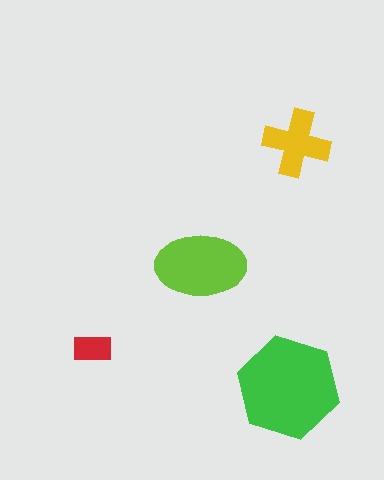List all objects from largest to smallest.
The green hexagon, the lime ellipse, the yellow cross, the red rectangle.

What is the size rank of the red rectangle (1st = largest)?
4th.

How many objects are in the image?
There are 4 objects in the image.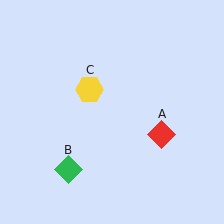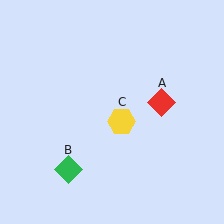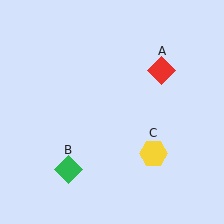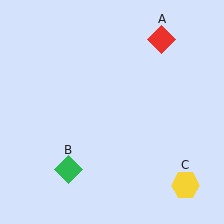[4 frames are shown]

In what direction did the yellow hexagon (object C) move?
The yellow hexagon (object C) moved down and to the right.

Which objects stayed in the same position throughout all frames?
Green diamond (object B) remained stationary.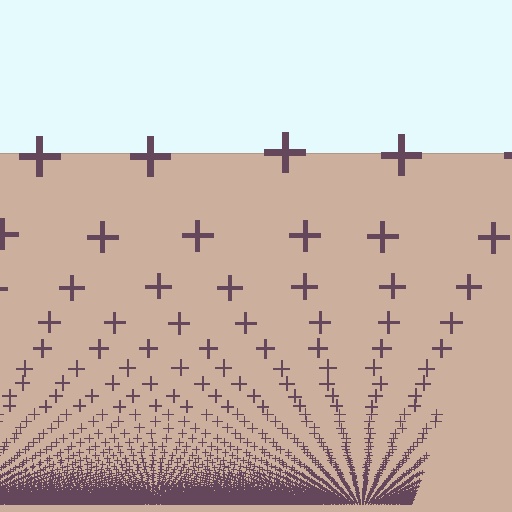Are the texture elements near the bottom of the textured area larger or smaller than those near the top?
Smaller. The gradient is inverted — elements near the bottom are smaller and denser.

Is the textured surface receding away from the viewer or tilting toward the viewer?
The surface appears to tilt toward the viewer. Texture elements get larger and sparser toward the top.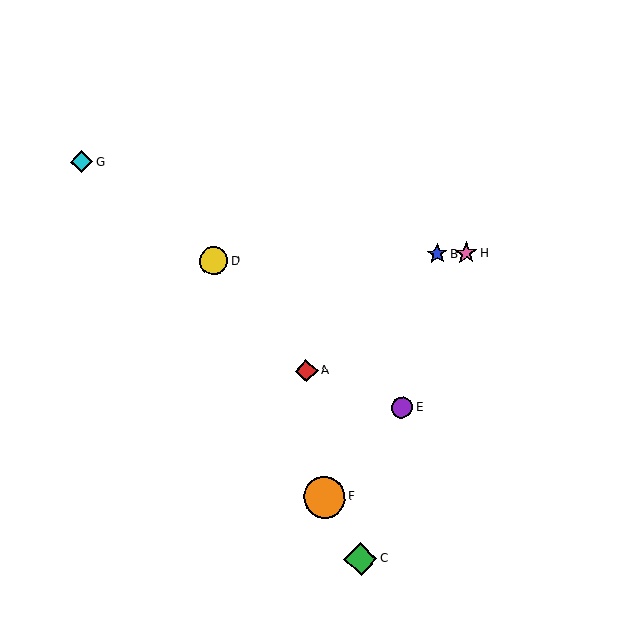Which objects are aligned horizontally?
Objects B, D, H are aligned horizontally.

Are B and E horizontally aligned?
No, B is at y≈254 and E is at y≈407.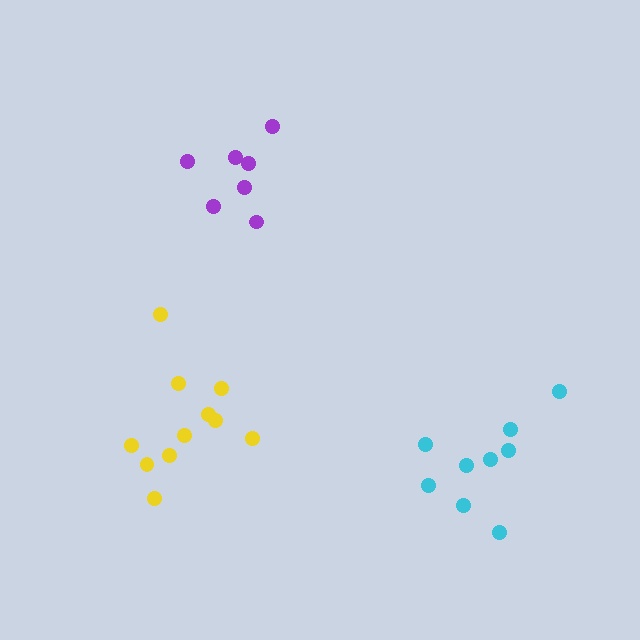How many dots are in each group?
Group 1: 7 dots, Group 2: 11 dots, Group 3: 9 dots (27 total).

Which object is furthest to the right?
The cyan cluster is rightmost.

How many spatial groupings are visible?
There are 3 spatial groupings.